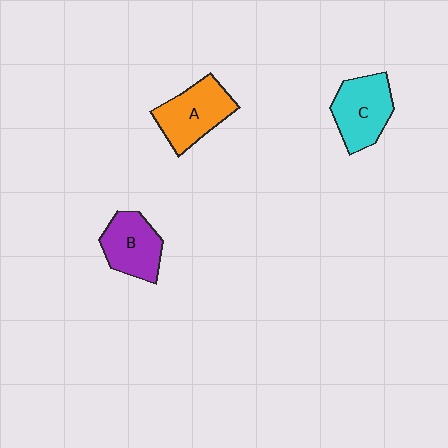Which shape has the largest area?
Shape A (orange).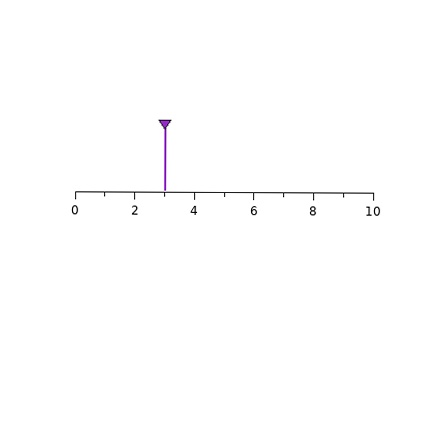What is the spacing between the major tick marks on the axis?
The major ticks are spaced 2 apart.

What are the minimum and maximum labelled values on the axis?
The axis runs from 0 to 10.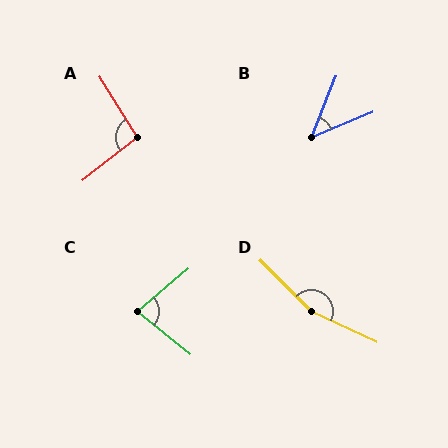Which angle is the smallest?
B, at approximately 46 degrees.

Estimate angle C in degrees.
Approximately 79 degrees.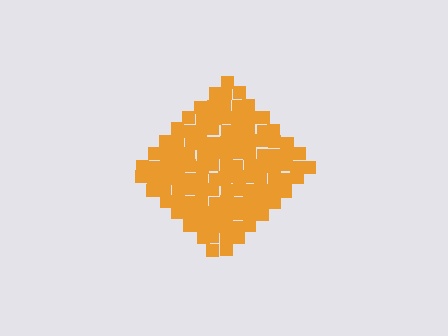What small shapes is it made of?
It is made of small squares.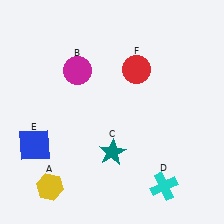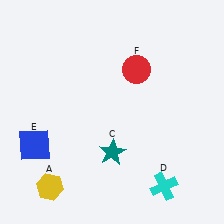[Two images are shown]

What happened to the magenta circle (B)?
The magenta circle (B) was removed in Image 2. It was in the top-left area of Image 1.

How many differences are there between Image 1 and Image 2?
There is 1 difference between the two images.